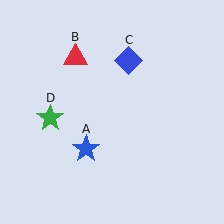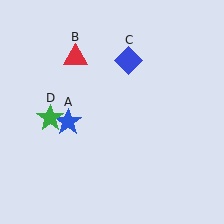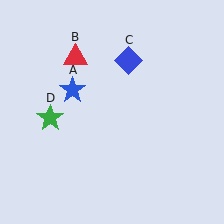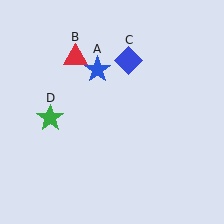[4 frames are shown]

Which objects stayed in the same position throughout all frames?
Red triangle (object B) and blue diamond (object C) and green star (object D) remained stationary.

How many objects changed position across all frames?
1 object changed position: blue star (object A).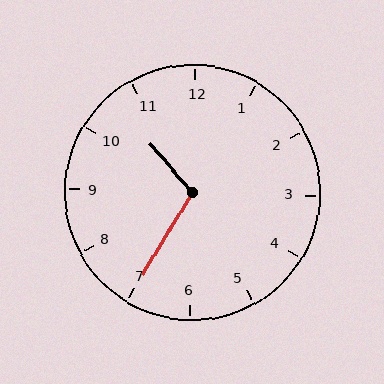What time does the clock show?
10:35.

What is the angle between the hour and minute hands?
Approximately 108 degrees.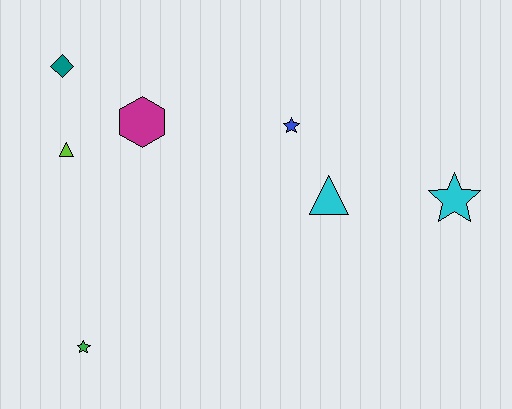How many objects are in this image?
There are 7 objects.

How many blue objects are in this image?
There is 1 blue object.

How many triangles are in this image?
There are 2 triangles.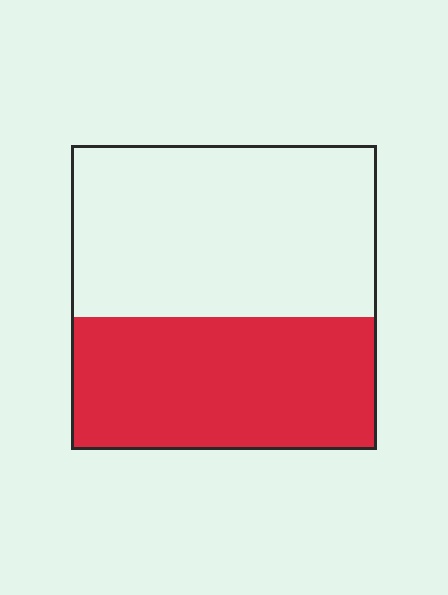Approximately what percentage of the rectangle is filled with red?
Approximately 45%.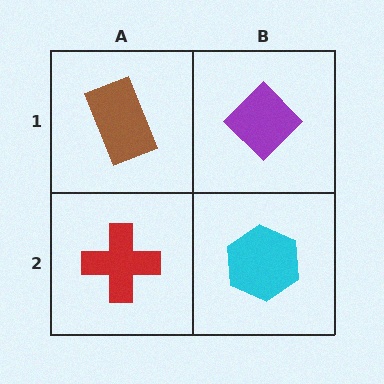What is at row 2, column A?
A red cross.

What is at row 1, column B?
A purple diamond.